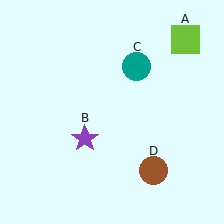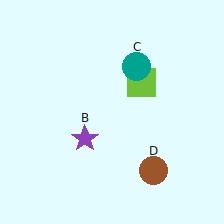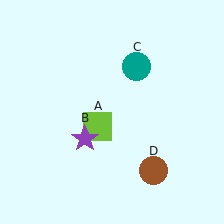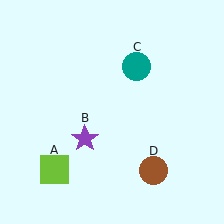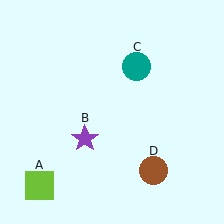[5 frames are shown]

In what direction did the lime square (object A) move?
The lime square (object A) moved down and to the left.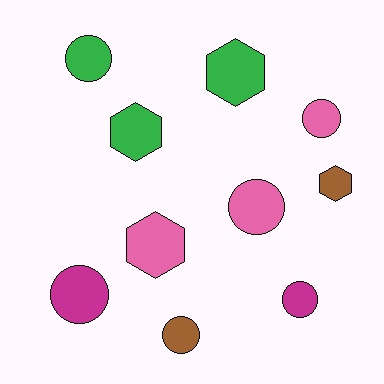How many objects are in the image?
There are 10 objects.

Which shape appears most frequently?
Circle, with 6 objects.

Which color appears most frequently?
Pink, with 3 objects.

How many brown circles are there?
There is 1 brown circle.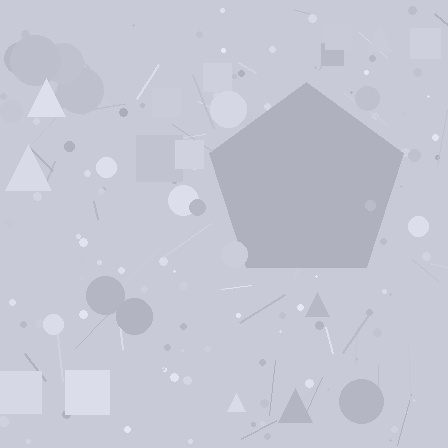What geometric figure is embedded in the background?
A pentagon is embedded in the background.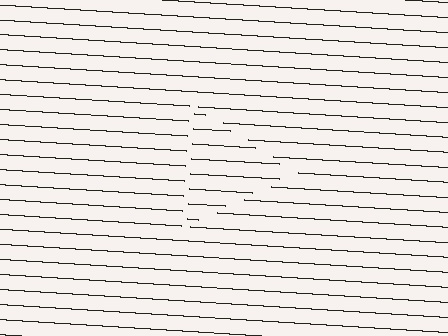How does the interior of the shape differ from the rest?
The interior of the shape contains the same grating, shifted by half a period — the contour is defined by the phase discontinuity where line-ends from the inner and outer gratings abut.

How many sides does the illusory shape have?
3 sides — the line-ends trace a triangle.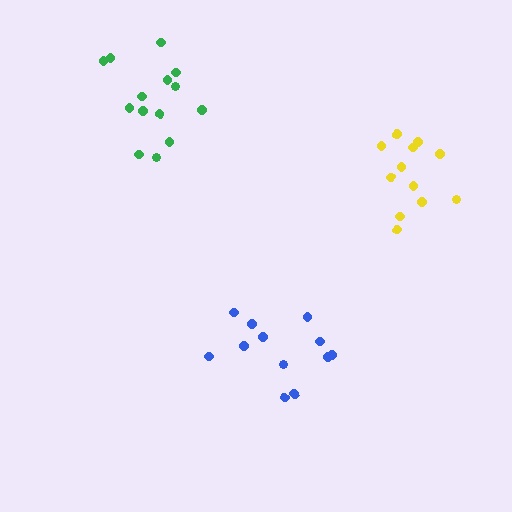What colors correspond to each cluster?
The clusters are colored: green, blue, yellow.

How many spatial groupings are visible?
There are 3 spatial groupings.